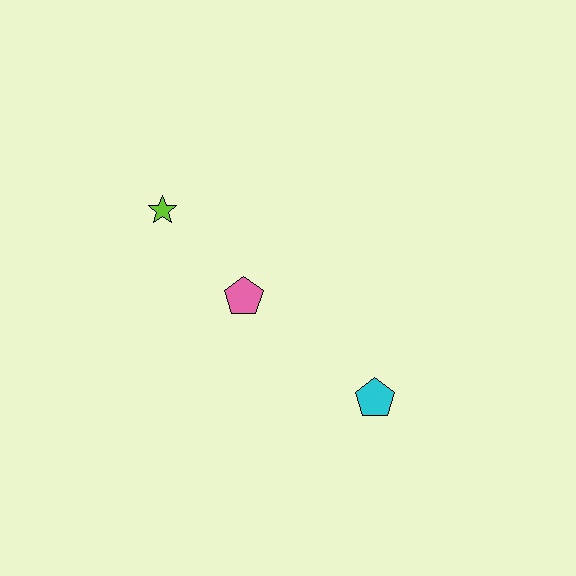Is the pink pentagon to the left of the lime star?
No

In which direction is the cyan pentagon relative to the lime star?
The cyan pentagon is to the right of the lime star.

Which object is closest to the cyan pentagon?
The pink pentagon is closest to the cyan pentagon.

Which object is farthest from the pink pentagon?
The cyan pentagon is farthest from the pink pentagon.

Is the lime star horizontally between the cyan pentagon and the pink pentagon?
No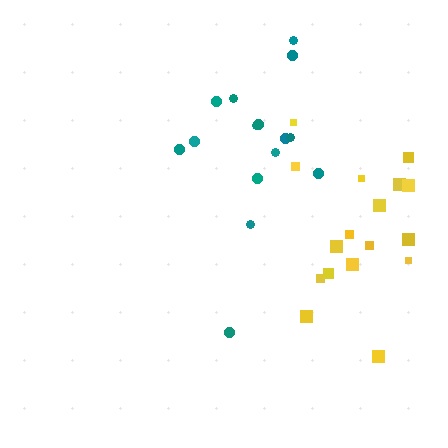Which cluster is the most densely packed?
Yellow.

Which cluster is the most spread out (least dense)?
Teal.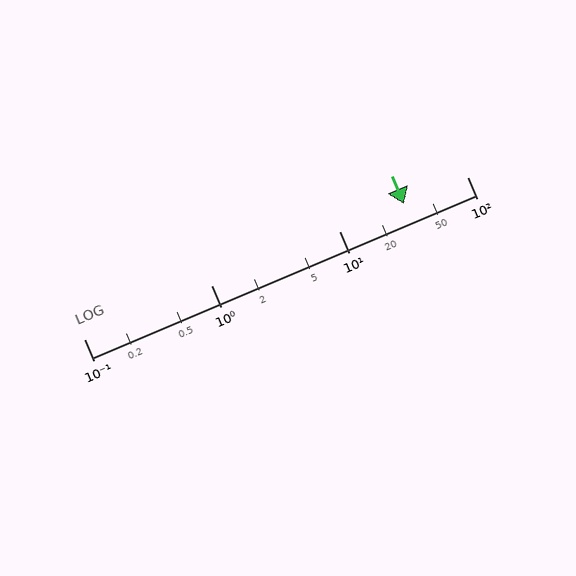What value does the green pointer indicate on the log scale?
The pointer indicates approximately 32.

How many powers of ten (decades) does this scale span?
The scale spans 3 decades, from 0.1 to 100.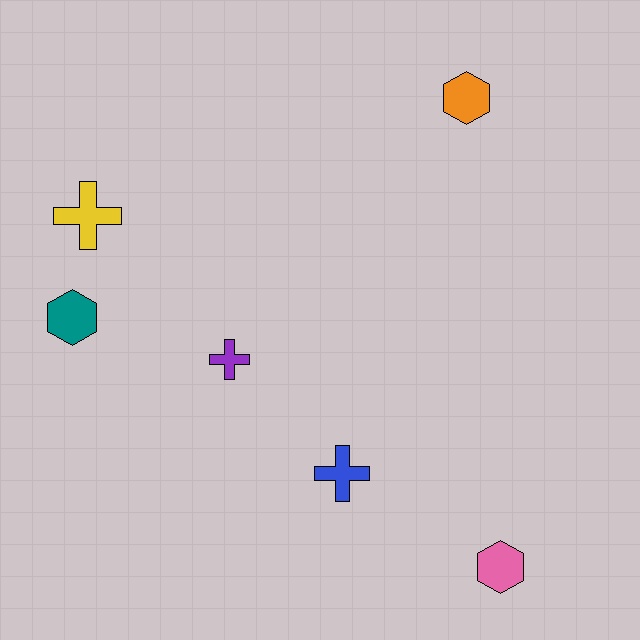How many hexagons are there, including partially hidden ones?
There are 3 hexagons.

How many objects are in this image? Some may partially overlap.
There are 6 objects.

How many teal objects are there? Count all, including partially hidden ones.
There is 1 teal object.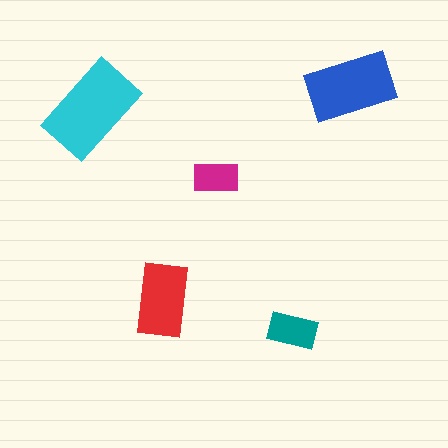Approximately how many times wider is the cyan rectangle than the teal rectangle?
About 2 times wider.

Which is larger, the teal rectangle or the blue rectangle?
The blue one.